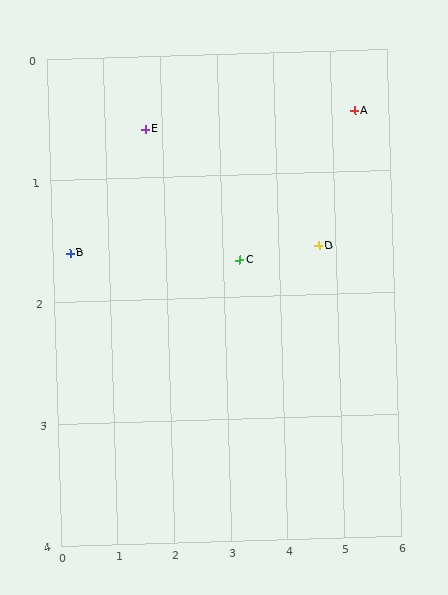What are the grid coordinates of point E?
Point E is at approximately (1.7, 0.6).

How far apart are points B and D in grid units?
Points B and D are about 4.4 grid units apart.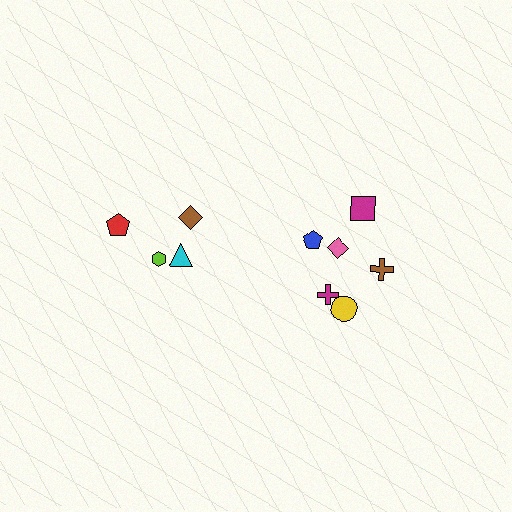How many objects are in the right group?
There are 6 objects.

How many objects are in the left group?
There are 4 objects.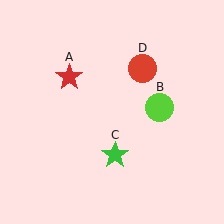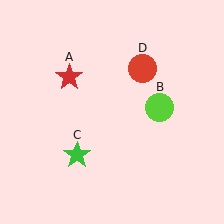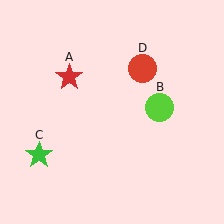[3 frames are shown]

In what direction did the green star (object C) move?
The green star (object C) moved left.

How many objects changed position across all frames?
1 object changed position: green star (object C).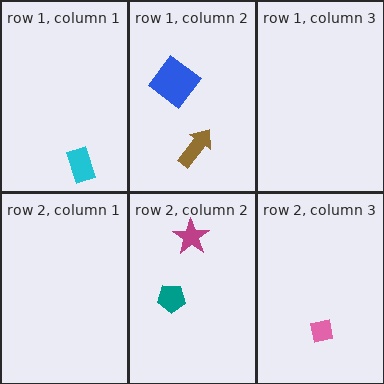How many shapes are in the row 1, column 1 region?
1.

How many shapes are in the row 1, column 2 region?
2.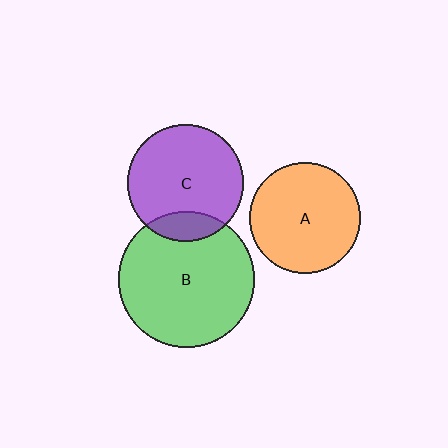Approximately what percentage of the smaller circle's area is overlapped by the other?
Approximately 15%.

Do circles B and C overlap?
Yes.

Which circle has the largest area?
Circle B (green).